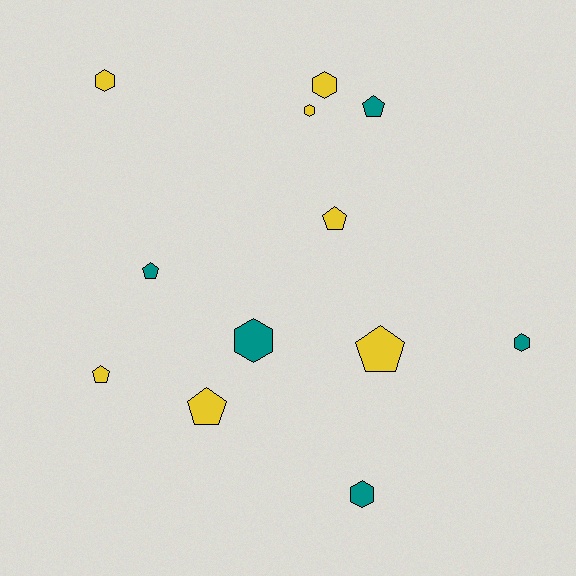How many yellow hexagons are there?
There are 3 yellow hexagons.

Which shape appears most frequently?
Pentagon, with 6 objects.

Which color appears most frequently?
Yellow, with 7 objects.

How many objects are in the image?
There are 12 objects.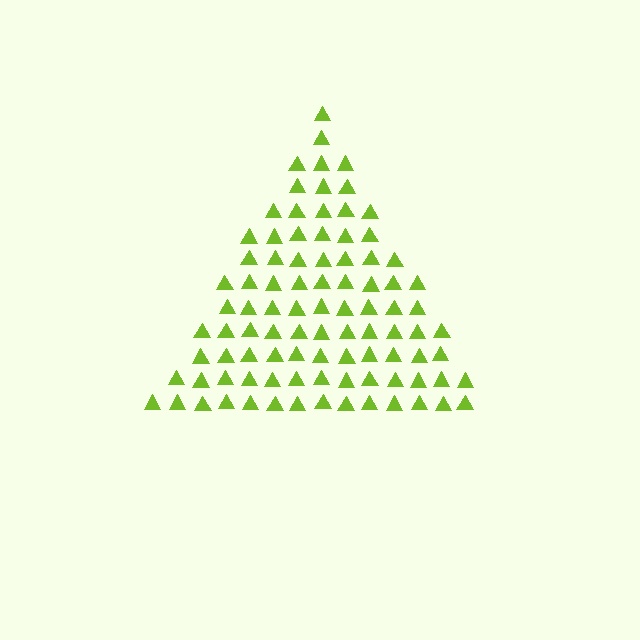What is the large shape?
The large shape is a triangle.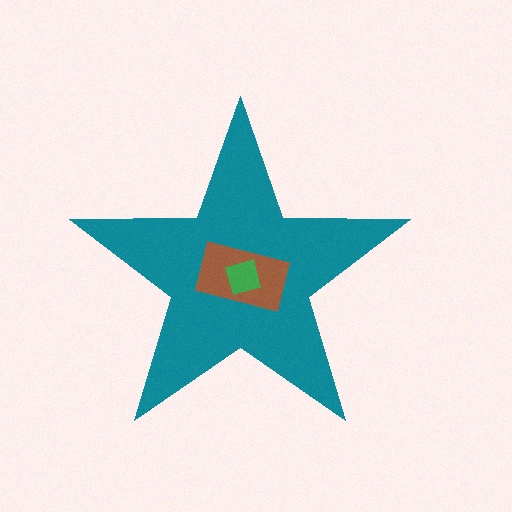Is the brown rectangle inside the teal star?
Yes.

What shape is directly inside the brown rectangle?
The green diamond.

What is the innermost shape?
The green diamond.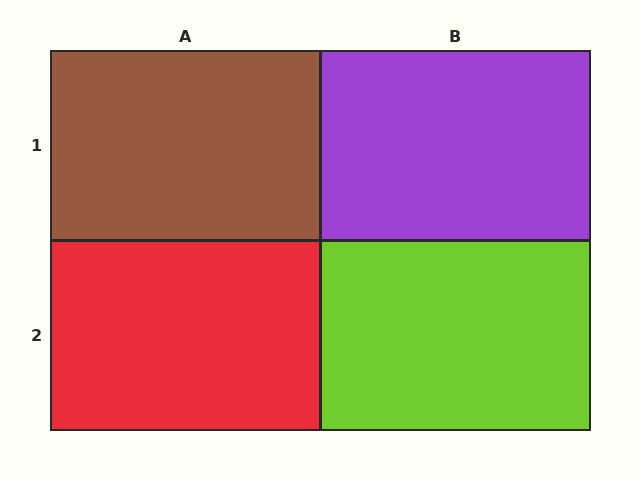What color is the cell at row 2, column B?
Lime.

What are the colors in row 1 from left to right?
Brown, purple.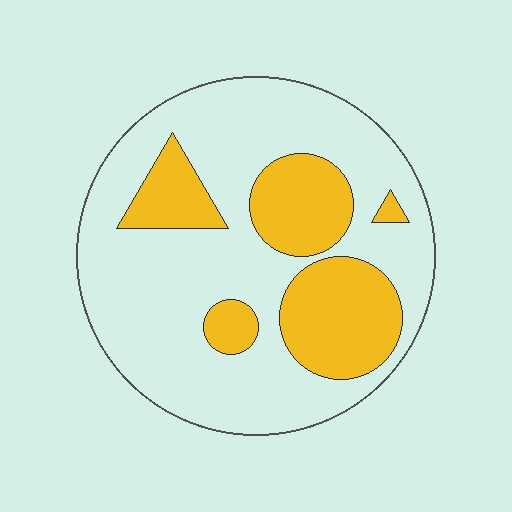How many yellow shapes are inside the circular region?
5.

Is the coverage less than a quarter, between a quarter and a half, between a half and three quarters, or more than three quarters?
Between a quarter and a half.